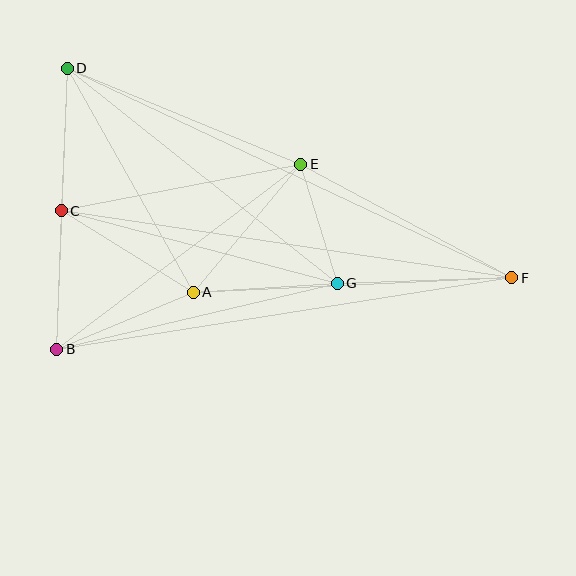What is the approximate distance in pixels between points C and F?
The distance between C and F is approximately 456 pixels.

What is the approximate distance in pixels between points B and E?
The distance between B and E is approximately 306 pixels.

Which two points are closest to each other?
Points E and G are closest to each other.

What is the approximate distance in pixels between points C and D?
The distance between C and D is approximately 143 pixels.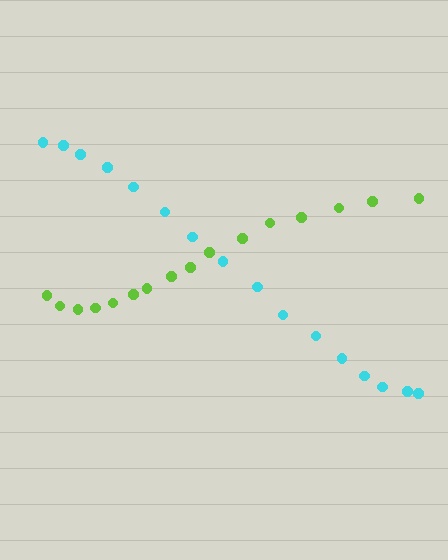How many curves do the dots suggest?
There are 2 distinct paths.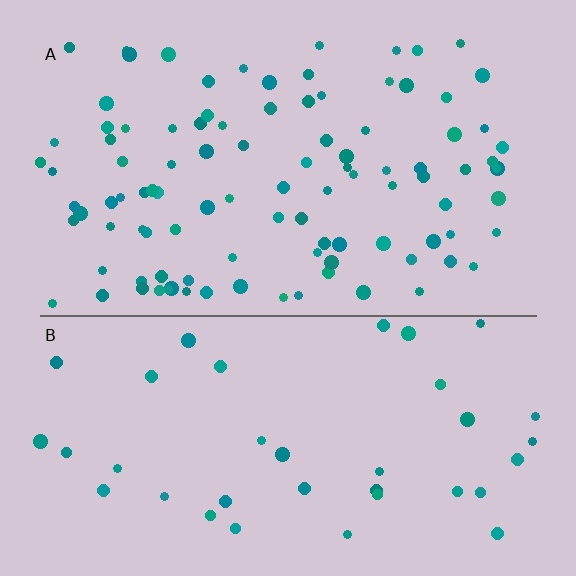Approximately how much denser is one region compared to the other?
Approximately 2.7× — region A over region B.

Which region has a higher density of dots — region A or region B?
A (the top).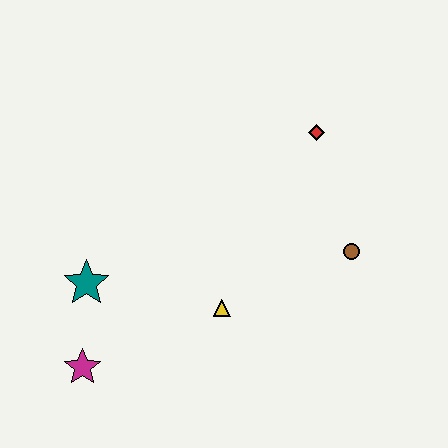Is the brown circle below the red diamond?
Yes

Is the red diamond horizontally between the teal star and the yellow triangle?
No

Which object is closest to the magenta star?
The teal star is closest to the magenta star.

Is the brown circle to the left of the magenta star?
No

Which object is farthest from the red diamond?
The magenta star is farthest from the red diamond.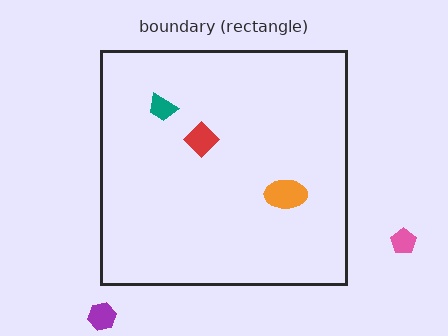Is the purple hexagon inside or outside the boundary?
Outside.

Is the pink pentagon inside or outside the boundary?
Outside.